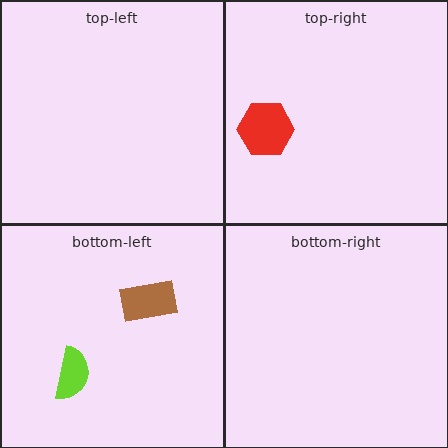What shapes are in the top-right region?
The red hexagon.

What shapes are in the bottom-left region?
The brown rectangle, the lime semicircle.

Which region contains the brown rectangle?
The bottom-left region.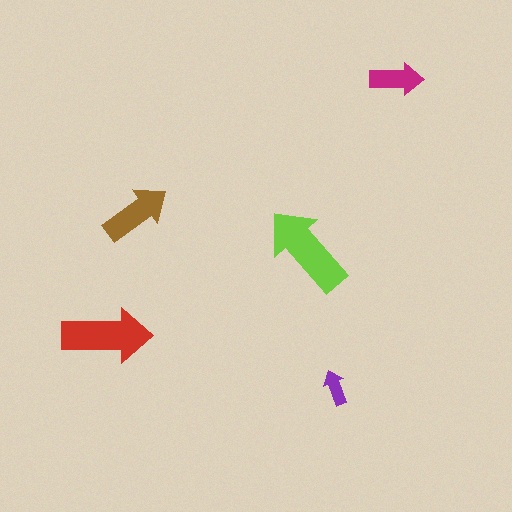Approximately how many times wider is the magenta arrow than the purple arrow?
About 1.5 times wider.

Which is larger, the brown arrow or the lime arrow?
The lime one.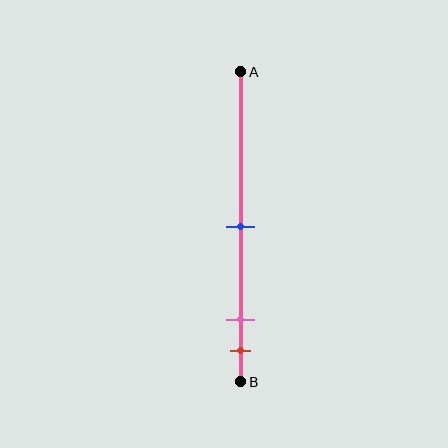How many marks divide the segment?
There are 3 marks dividing the segment.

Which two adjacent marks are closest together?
The pink and red marks are the closest adjacent pair.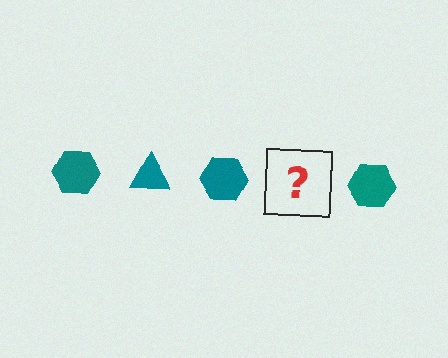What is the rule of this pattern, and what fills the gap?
The rule is that the pattern cycles through hexagon, triangle shapes in teal. The gap should be filled with a teal triangle.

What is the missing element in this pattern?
The missing element is a teal triangle.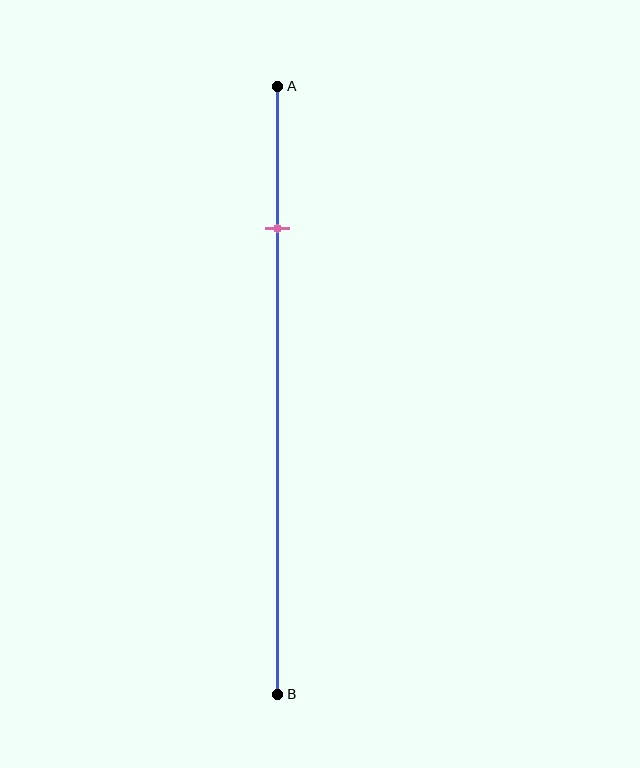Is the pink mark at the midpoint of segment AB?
No, the mark is at about 25% from A, not at the 50% midpoint.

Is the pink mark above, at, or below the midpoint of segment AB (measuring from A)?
The pink mark is above the midpoint of segment AB.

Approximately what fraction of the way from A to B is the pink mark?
The pink mark is approximately 25% of the way from A to B.